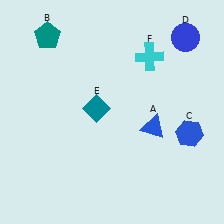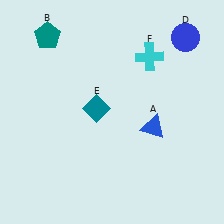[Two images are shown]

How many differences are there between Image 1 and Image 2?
There is 1 difference between the two images.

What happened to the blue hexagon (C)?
The blue hexagon (C) was removed in Image 2. It was in the bottom-right area of Image 1.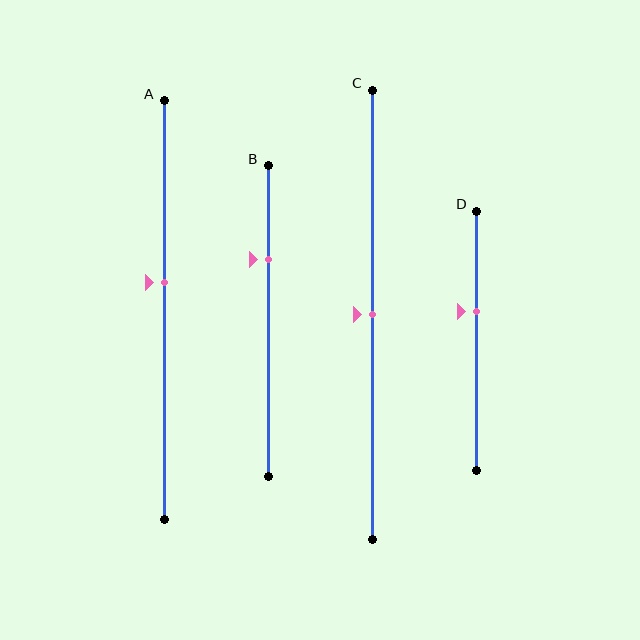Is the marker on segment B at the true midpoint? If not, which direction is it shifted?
No, the marker on segment B is shifted upward by about 20% of the segment length.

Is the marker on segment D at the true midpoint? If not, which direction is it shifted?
No, the marker on segment D is shifted upward by about 11% of the segment length.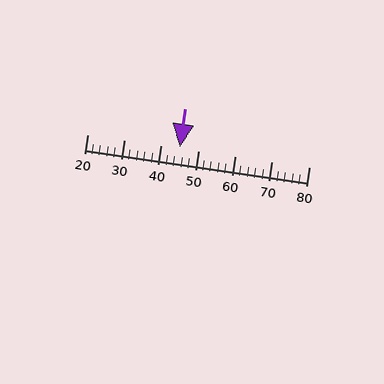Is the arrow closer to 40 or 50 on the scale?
The arrow is closer to 50.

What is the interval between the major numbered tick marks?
The major tick marks are spaced 10 units apart.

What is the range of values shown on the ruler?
The ruler shows values from 20 to 80.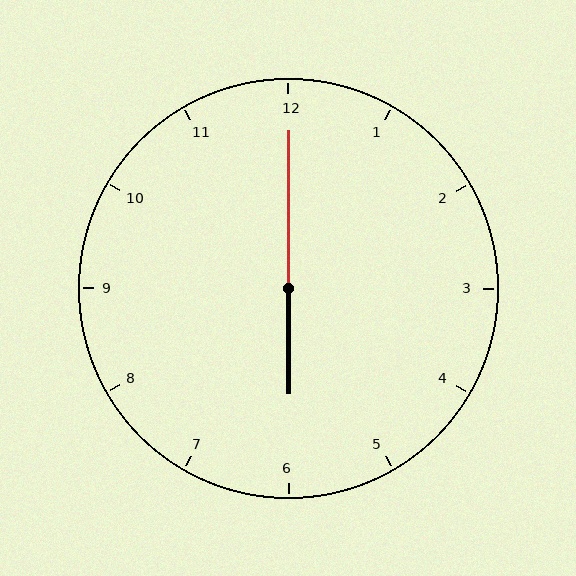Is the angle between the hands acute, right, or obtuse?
It is obtuse.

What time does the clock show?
6:00.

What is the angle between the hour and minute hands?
Approximately 180 degrees.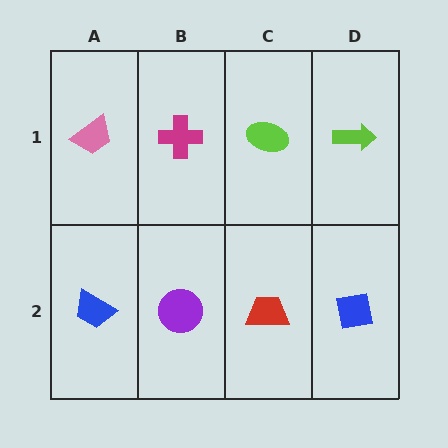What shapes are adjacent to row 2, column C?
A lime ellipse (row 1, column C), a purple circle (row 2, column B), a blue square (row 2, column D).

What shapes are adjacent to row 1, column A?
A blue trapezoid (row 2, column A), a magenta cross (row 1, column B).